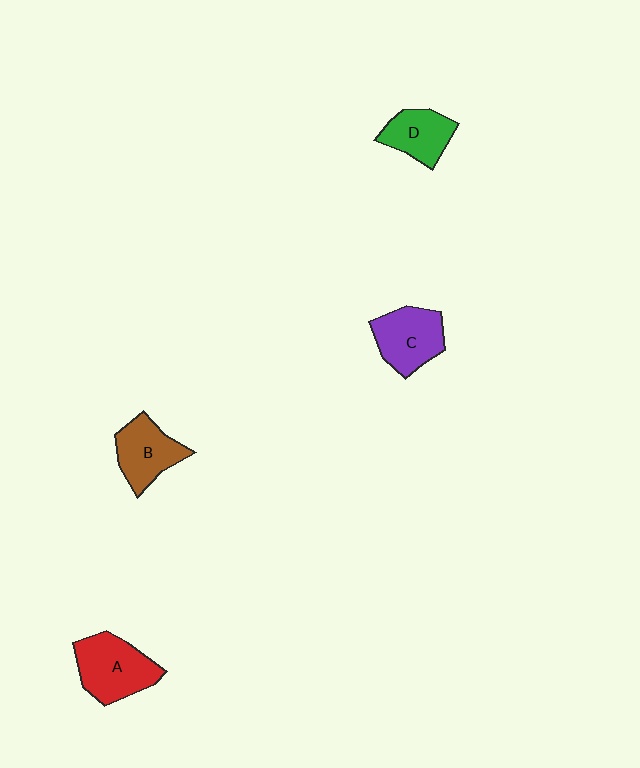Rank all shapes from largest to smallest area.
From largest to smallest: A (red), C (purple), B (brown), D (green).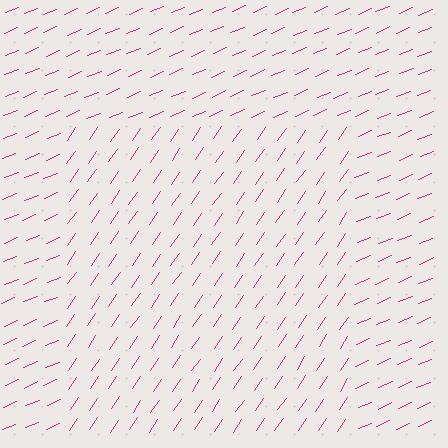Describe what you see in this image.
The image is filled with small magenta line segments. A rectangle region in the image has lines oriented differently from the surrounding lines, creating a visible texture boundary.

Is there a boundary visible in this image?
Yes, there is a texture boundary formed by a change in line orientation.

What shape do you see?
I see a rectangle.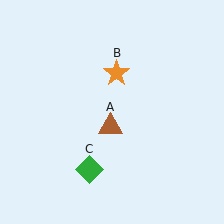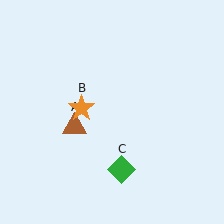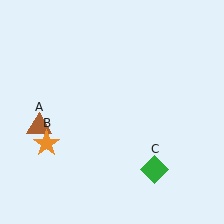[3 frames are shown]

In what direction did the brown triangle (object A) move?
The brown triangle (object A) moved left.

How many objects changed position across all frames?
3 objects changed position: brown triangle (object A), orange star (object B), green diamond (object C).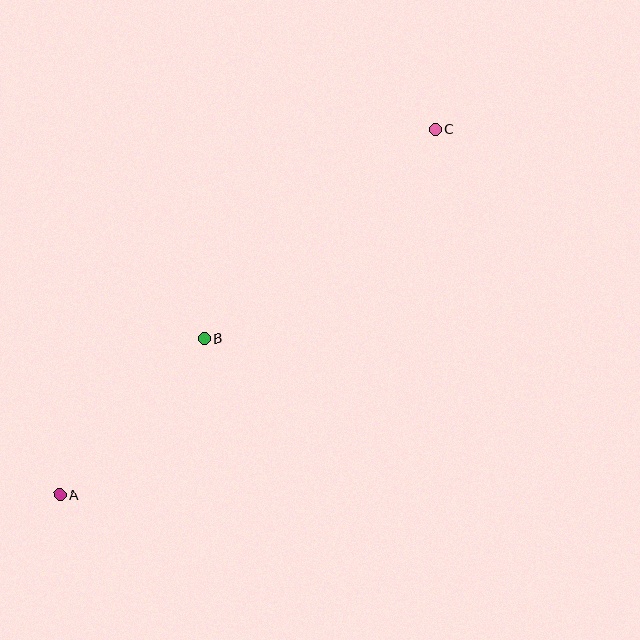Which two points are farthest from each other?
Points A and C are farthest from each other.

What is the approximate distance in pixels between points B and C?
The distance between B and C is approximately 312 pixels.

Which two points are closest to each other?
Points A and B are closest to each other.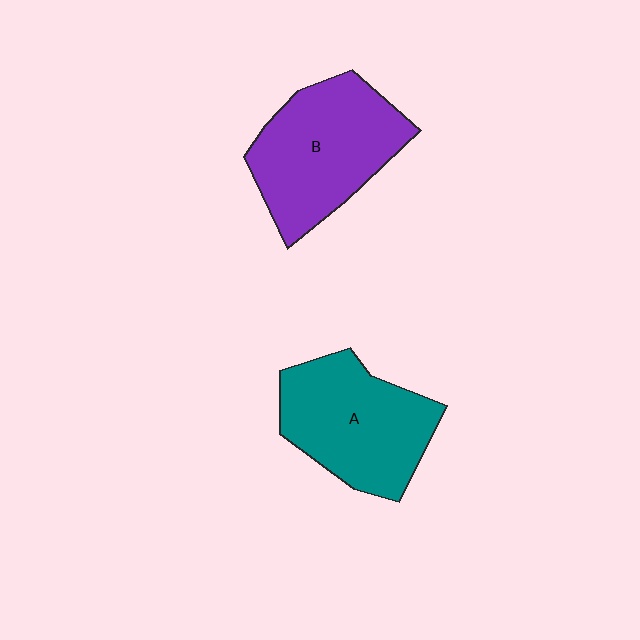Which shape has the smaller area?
Shape A (teal).